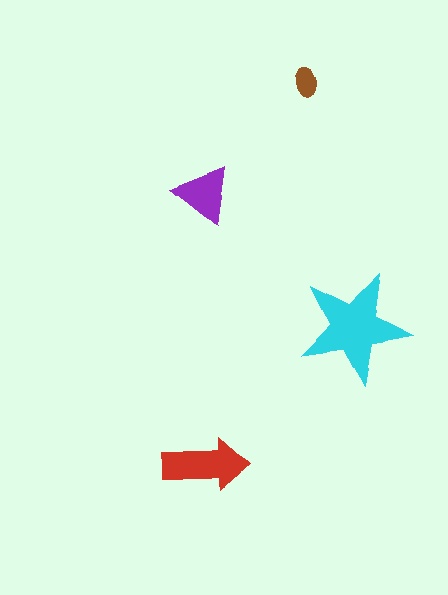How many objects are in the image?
There are 4 objects in the image.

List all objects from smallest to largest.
The brown ellipse, the purple triangle, the red arrow, the cyan star.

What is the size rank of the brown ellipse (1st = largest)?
4th.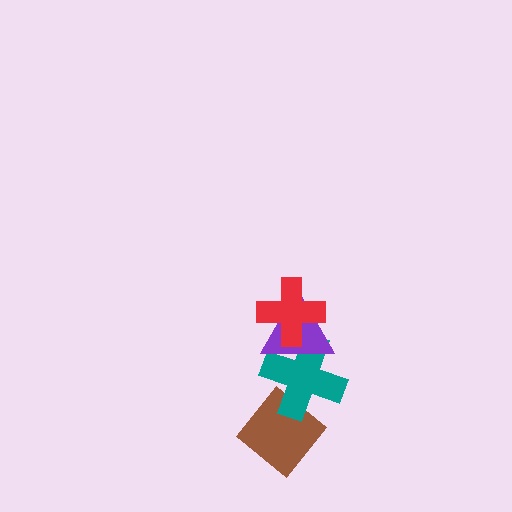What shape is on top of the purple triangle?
The red cross is on top of the purple triangle.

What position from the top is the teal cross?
The teal cross is 3rd from the top.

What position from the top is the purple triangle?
The purple triangle is 2nd from the top.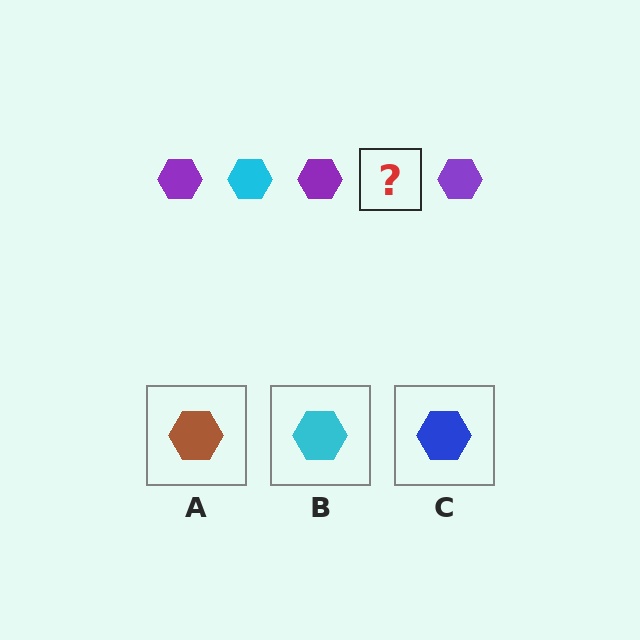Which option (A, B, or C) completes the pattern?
B.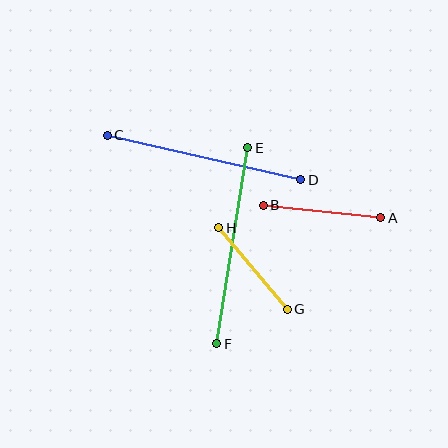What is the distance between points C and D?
The distance is approximately 198 pixels.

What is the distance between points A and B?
The distance is approximately 118 pixels.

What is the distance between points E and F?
The distance is approximately 199 pixels.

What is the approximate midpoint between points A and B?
The midpoint is at approximately (322, 212) pixels.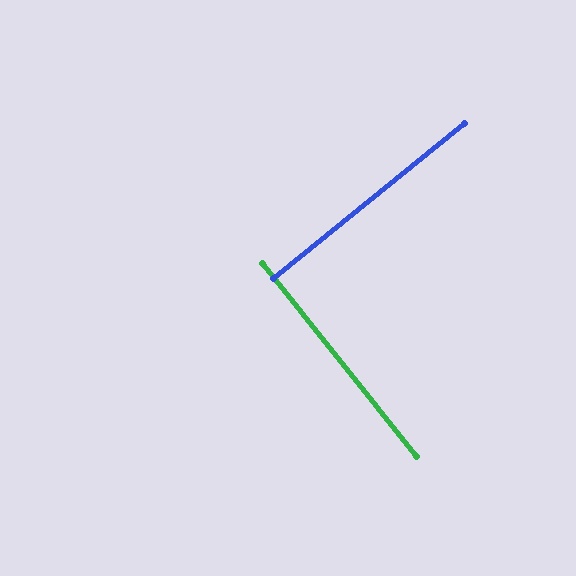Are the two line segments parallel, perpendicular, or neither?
Perpendicular — they meet at approximately 90°.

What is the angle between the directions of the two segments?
Approximately 90 degrees.